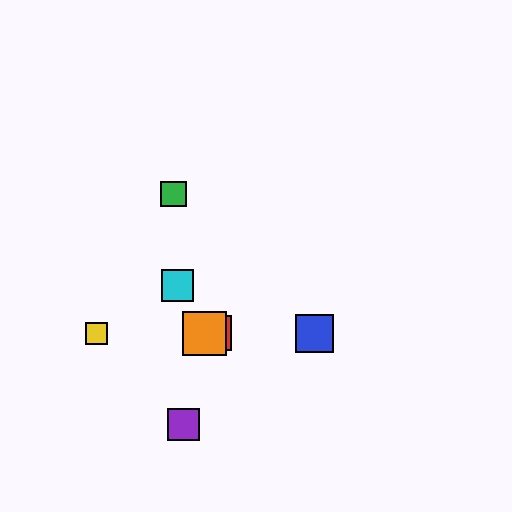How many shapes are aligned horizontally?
4 shapes (the red square, the blue square, the yellow square, the orange square) are aligned horizontally.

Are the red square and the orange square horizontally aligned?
Yes, both are at y≈333.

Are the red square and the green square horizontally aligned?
No, the red square is at y≈333 and the green square is at y≈194.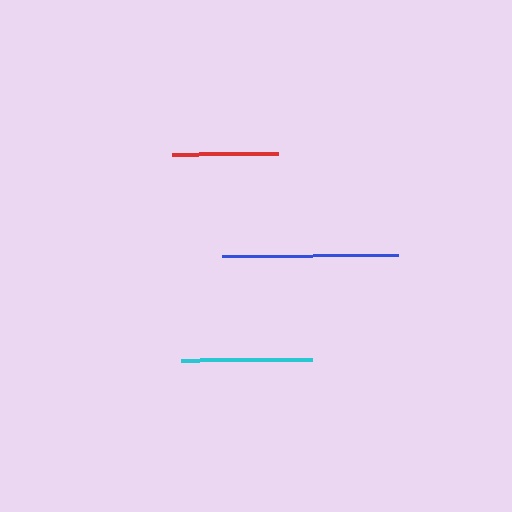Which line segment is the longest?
The blue line is the longest at approximately 176 pixels.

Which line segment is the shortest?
The red line is the shortest at approximately 105 pixels.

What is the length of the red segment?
The red segment is approximately 105 pixels long.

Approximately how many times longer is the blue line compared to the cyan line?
The blue line is approximately 1.3 times the length of the cyan line.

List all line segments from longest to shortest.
From longest to shortest: blue, cyan, red.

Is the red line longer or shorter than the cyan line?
The cyan line is longer than the red line.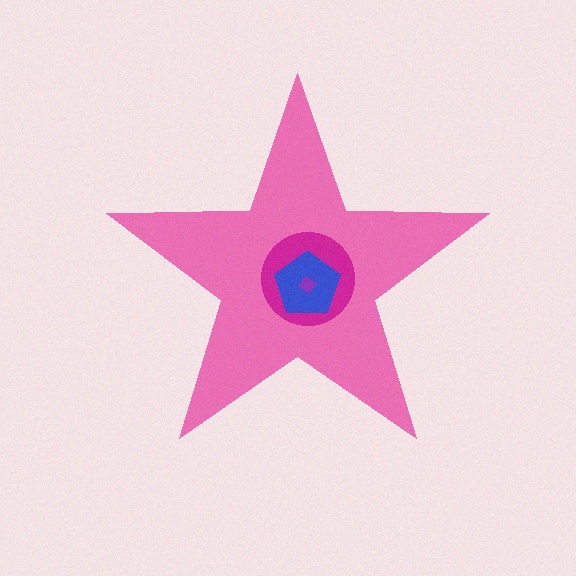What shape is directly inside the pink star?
The magenta circle.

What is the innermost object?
The purple diamond.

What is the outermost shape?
The pink star.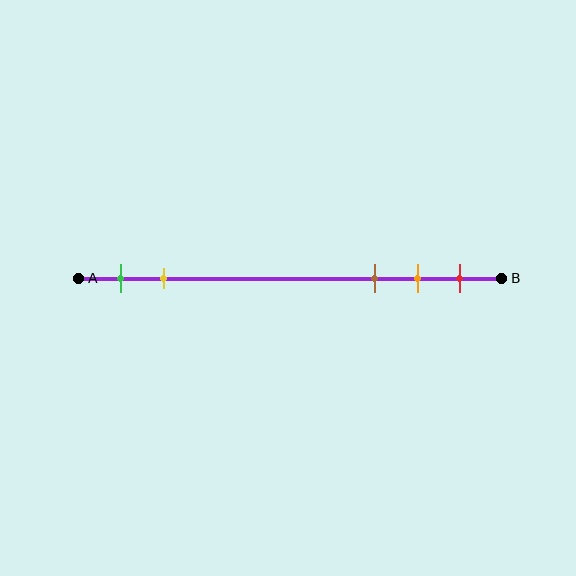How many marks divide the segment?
There are 5 marks dividing the segment.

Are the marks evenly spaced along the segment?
No, the marks are not evenly spaced.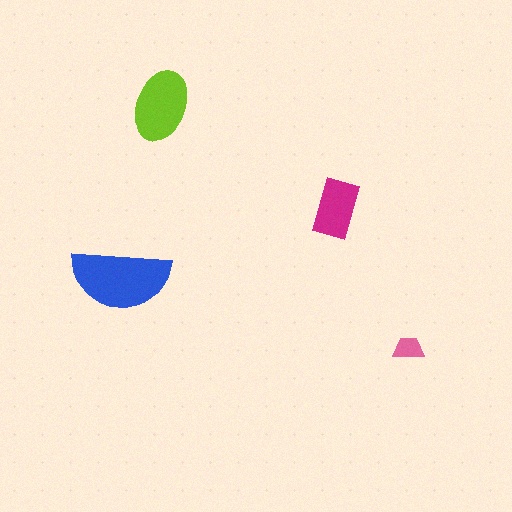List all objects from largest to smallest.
The blue semicircle, the lime ellipse, the magenta rectangle, the pink trapezoid.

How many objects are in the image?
There are 4 objects in the image.